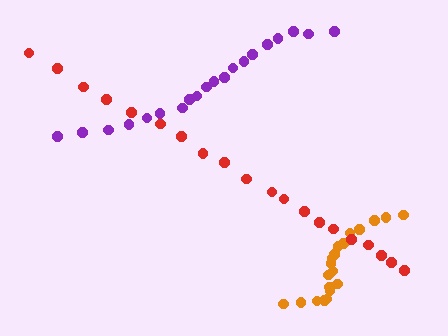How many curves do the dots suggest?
There are 3 distinct paths.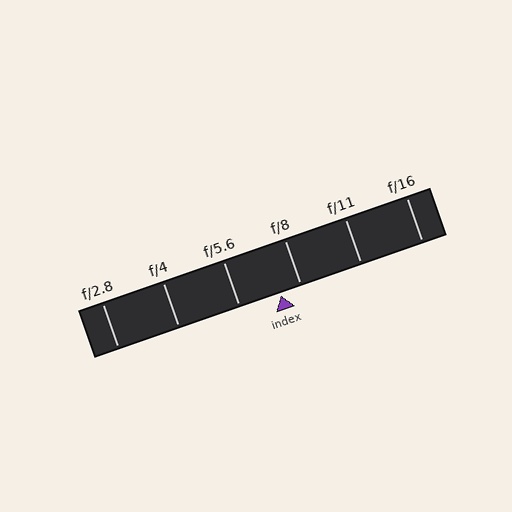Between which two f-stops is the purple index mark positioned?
The index mark is between f/5.6 and f/8.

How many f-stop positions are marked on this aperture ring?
There are 6 f-stop positions marked.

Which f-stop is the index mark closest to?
The index mark is closest to f/8.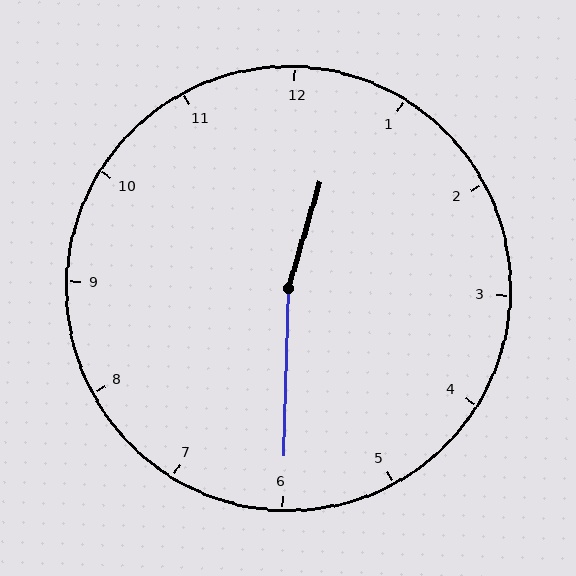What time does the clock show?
12:30.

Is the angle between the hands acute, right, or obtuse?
It is obtuse.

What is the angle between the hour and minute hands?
Approximately 165 degrees.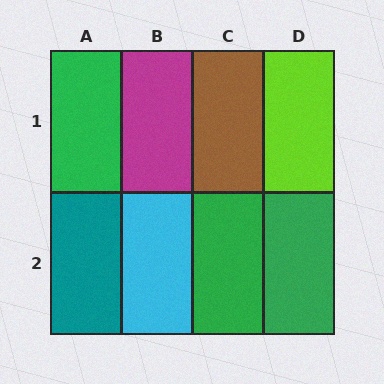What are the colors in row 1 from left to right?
Green, magenta, brown, lime.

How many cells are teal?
1 cell is teal.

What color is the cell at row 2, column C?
Green.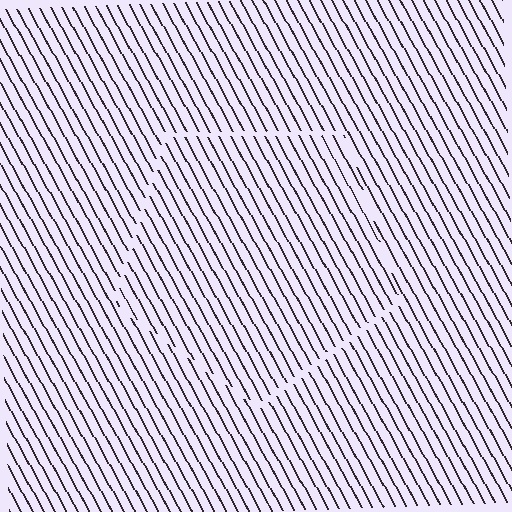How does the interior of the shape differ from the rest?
The interior of the shape contains the same grating, shifted by half a period — the contour is defined by the phase discontinuity where line-ends from the inner and outer gratings abut.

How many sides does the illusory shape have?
5 sides — the line-ends trace a pentagon.